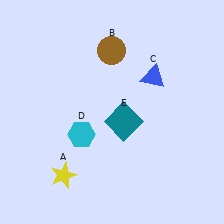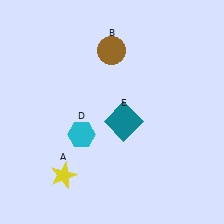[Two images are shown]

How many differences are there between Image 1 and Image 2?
There is 1 difference between the two images.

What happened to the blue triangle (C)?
The blue triangle (C) was removed in Image 2. It was in the top-right area of Image 1.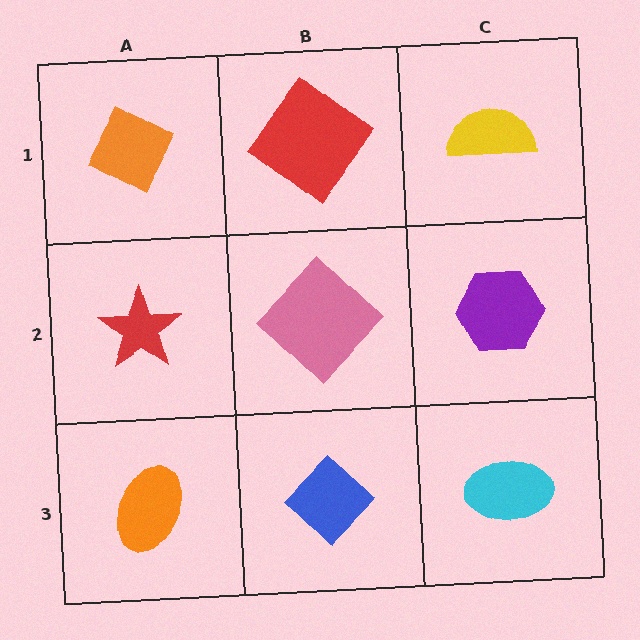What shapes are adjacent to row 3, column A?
A red star (row 2, column A), a blue diamond (row 3, column B).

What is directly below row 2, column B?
A blue diamond.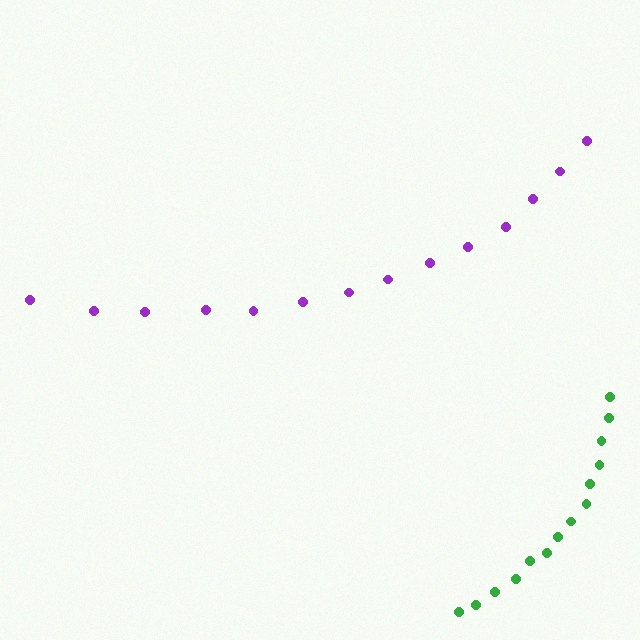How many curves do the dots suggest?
There are 2 distinct paths.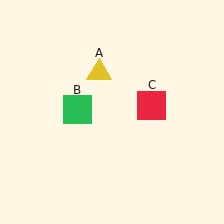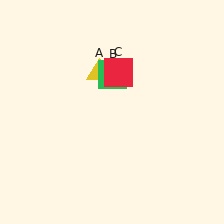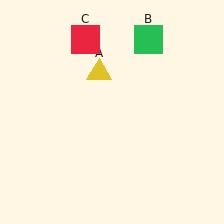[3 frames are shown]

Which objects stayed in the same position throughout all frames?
Yellow triangle (object A) remained stationary.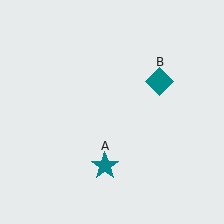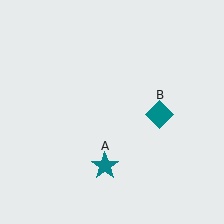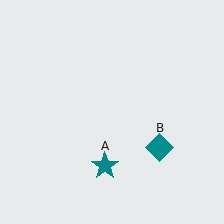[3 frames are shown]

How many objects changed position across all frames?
1 object changed position: teal diamond (object B).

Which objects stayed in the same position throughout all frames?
Teal star (object A) remained stationary.